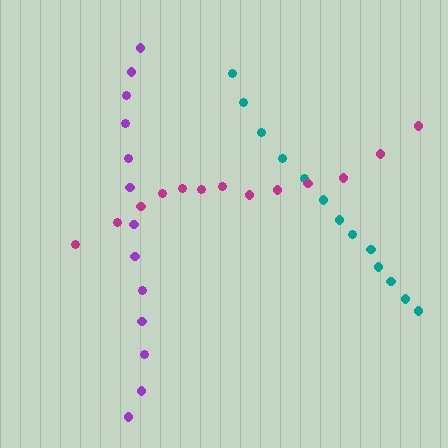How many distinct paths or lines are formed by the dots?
There are 3 distinct paths.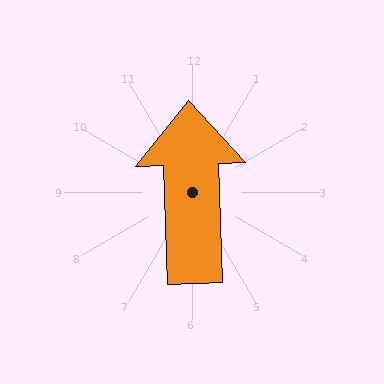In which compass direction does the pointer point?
North.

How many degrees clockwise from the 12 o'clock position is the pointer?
Approximately 358 degrees.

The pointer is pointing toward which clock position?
Roughly 12 o'clock.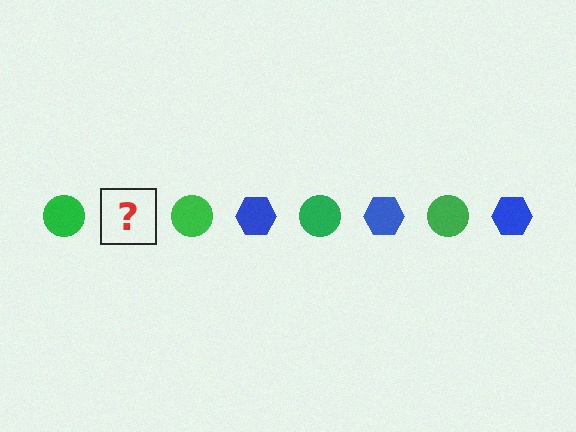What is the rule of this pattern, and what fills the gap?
The rule is that the pattern alternates between green circle and blue hexagon. The gap should be filled with a blue hexagon.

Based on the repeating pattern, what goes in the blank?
The blank should be a blue hexagon.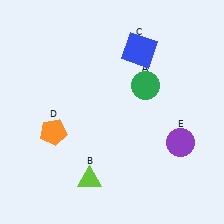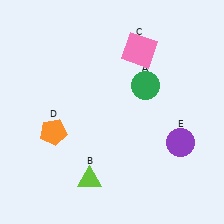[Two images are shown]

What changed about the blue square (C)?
In Image 1, C is blue. In Image 2, it changed to pink.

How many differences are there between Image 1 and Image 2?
There is 1 difference between the two images.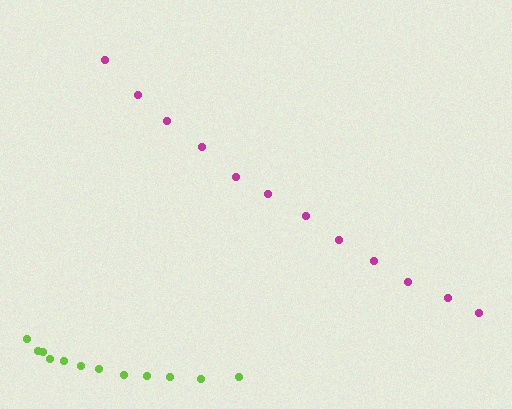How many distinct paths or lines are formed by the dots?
There are 2 distinct paths.